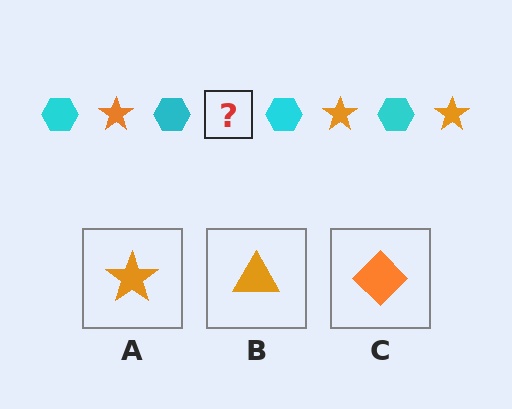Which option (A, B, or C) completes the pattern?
A.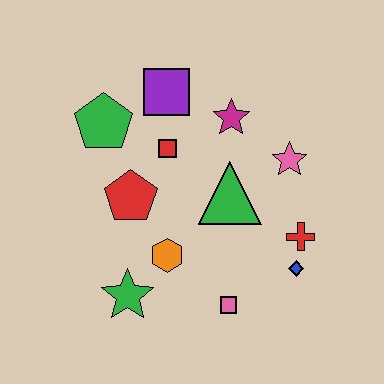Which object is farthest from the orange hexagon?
The purple square is farthest from the orange hexagon.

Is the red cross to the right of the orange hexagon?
Yes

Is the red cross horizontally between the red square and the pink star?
No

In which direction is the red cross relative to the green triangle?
The red cross is to the right of the green triangle.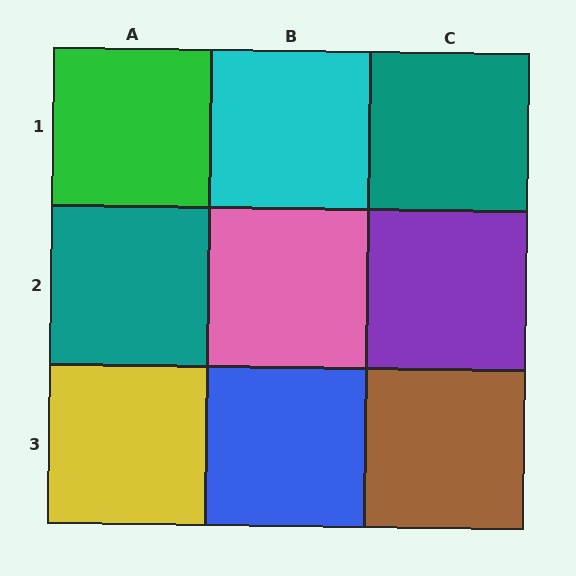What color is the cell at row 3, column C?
Brown.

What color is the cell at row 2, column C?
Purple.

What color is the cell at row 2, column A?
Teal.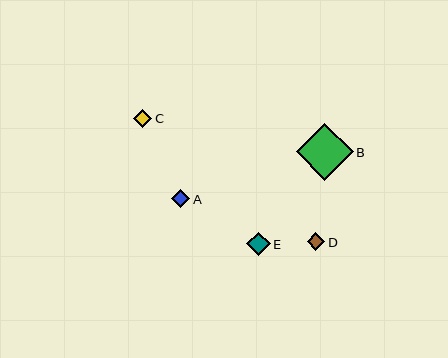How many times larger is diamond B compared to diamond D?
Diamond B is approximately 3.3 times the size of diamond D.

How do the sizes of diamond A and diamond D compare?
Diamond A and diamond D are approximately the same size.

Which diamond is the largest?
Diamond B is the largest with a size of approximately 57 pixels.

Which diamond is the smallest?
Diamond D is the smallest with a size of approximately 18 pixels.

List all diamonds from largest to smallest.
From largest to smallest: B, E, A, C, D.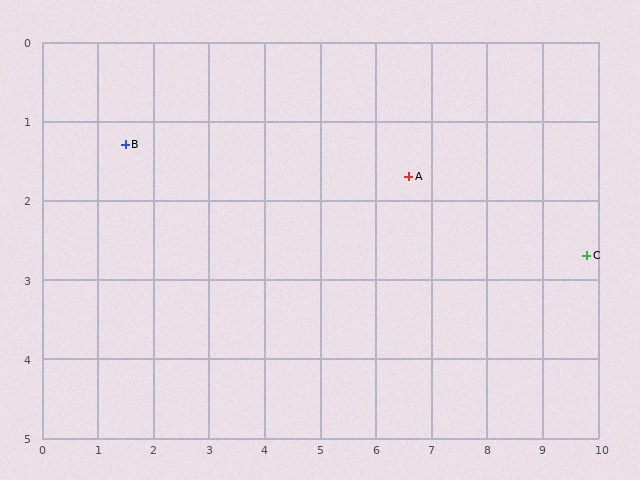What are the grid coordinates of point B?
Point B is at approximately (1.5, 1.3).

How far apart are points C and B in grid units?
Points C and B are about 8.4 grid units apart.